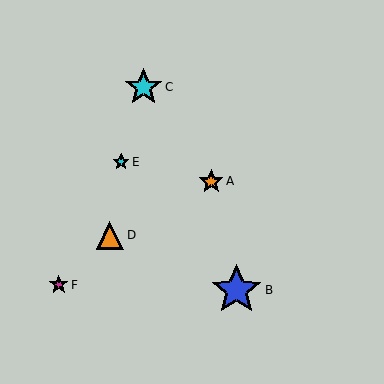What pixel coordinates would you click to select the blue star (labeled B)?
Click at (237, 290) to select the blue star B.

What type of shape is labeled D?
Shape D is an orange triangle.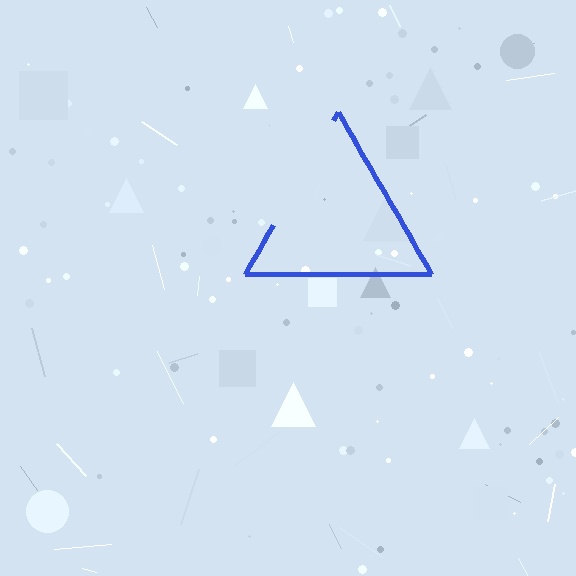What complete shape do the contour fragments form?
The contour fragments form a triangle.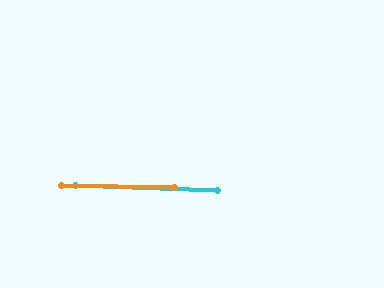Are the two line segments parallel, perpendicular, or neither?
Parallel — their directions differ by only 1.3°.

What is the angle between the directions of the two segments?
Approximately 1 degree.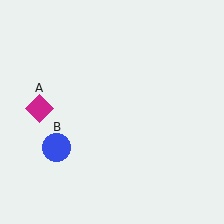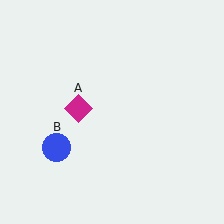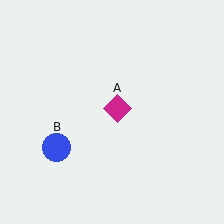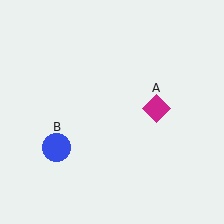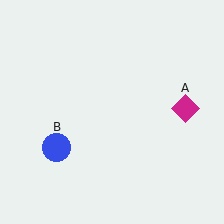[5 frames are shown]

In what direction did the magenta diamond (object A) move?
The magenta diamond (object A) moved right.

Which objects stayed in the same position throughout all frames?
Blue circle (object B) remained stationary.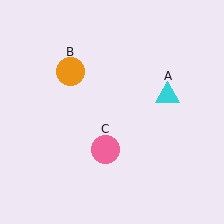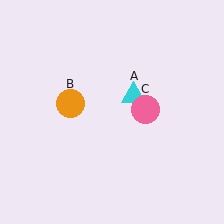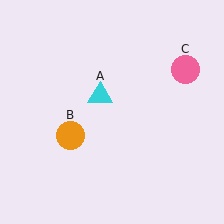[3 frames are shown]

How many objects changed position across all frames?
3 objects changed position: cyan triangle (object A), orange circle (object B), pink circle (object C).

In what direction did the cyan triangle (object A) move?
The cyan triangle (object A) moved left.